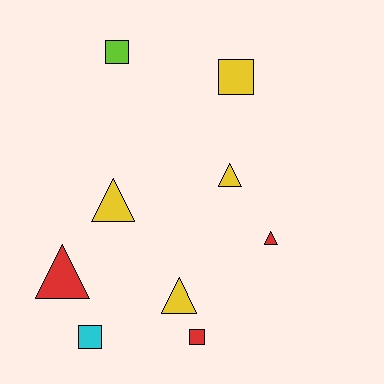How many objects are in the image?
There are 9 objects.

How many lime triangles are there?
There are no lime triangles.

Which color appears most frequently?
Yellow, with 4 objects.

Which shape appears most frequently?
Triangle, with 5 objects.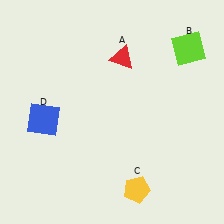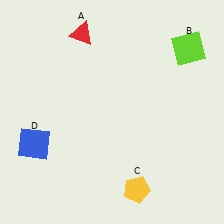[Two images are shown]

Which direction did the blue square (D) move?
The blue square (D) moved down.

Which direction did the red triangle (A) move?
The red triangle (A) moved left.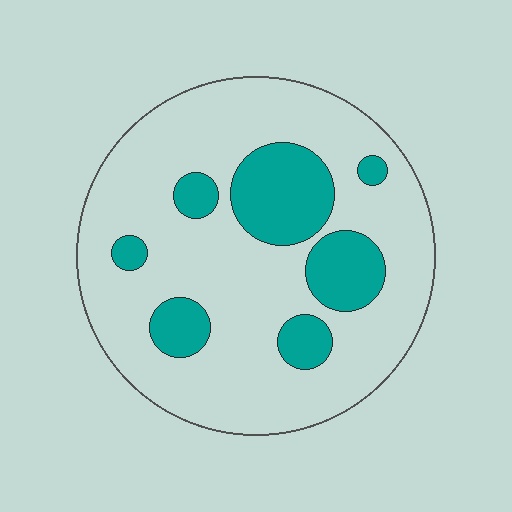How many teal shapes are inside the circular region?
7.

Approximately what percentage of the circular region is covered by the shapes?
Approximately 20%.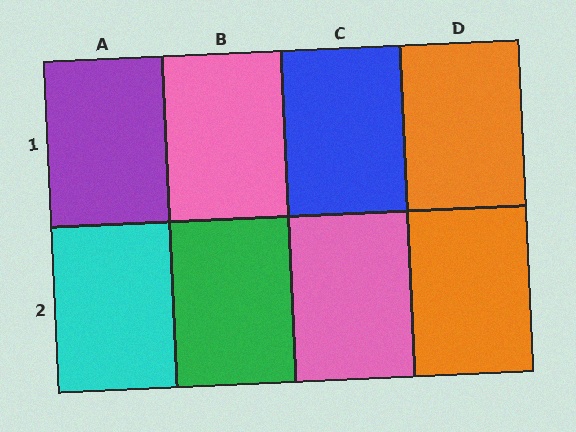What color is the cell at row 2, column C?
Pink.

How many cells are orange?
2 cells are orange.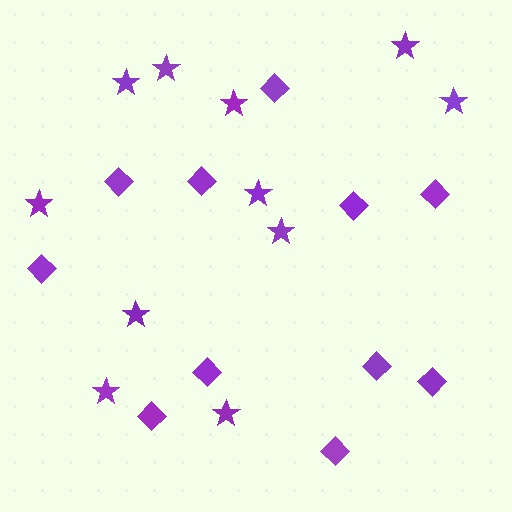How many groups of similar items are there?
There are 2 groups: one group of diamonds (11) and one group of stars (11).